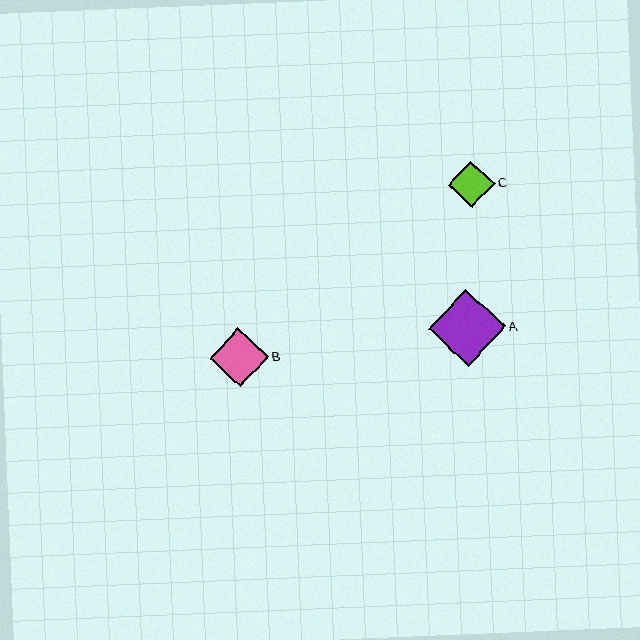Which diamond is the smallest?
Diamond C is the smallest with a size of approximately 47 pixels.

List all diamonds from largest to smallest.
From largest to smallest: A, B, C.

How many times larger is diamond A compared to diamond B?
Diamond A is approximately 1.3 times the size of diamond B.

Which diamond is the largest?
Diamond A is the largest with a size of approximately 77 pixels.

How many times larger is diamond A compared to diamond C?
Diamond A is approximately 1.6 times the size of diamond C.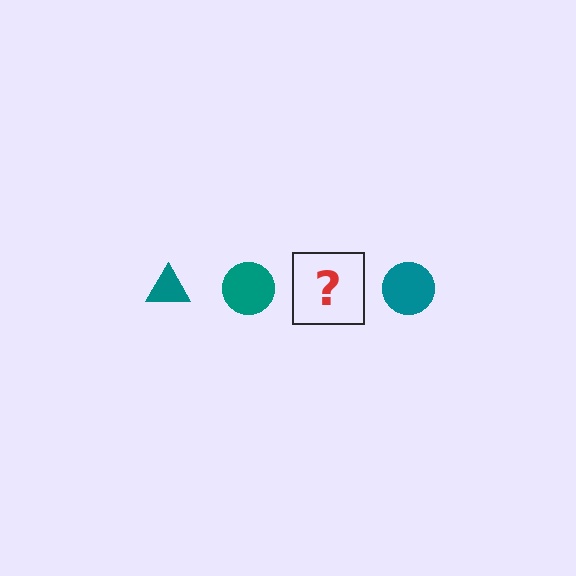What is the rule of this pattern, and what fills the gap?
The rule is that the pattern cycles through triangle, circle shapes in teal. The gap should be filled with a teal triangle.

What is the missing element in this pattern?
The missing element is a teal triangle.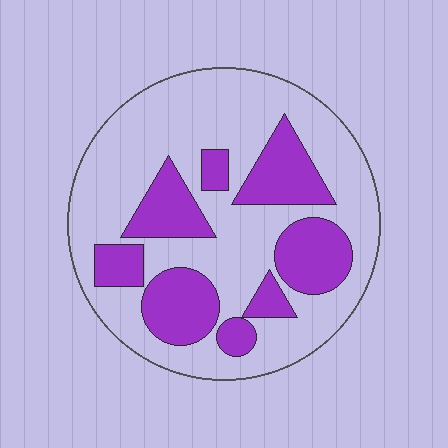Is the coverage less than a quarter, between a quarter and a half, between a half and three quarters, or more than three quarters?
Between a quarter and a half.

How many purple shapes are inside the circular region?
8.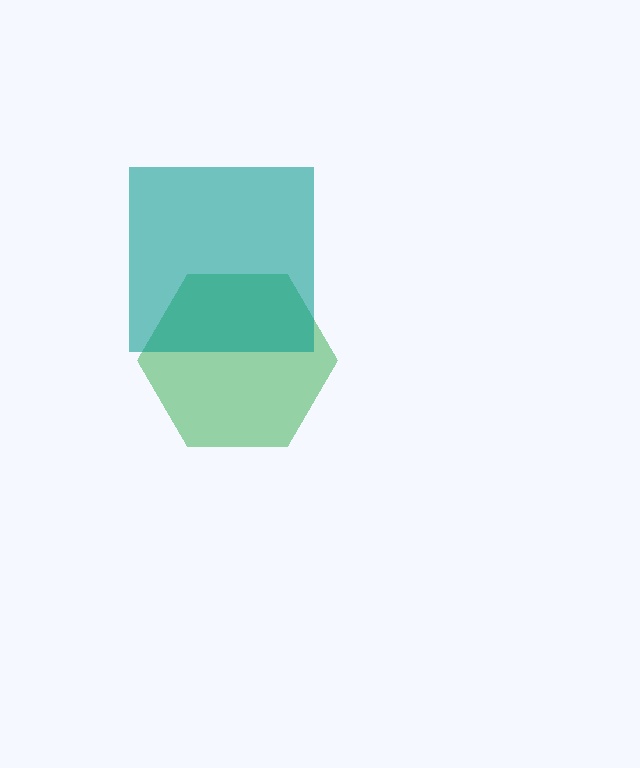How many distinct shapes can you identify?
There are 2 distinct shapes: a green hexagon, a teal square.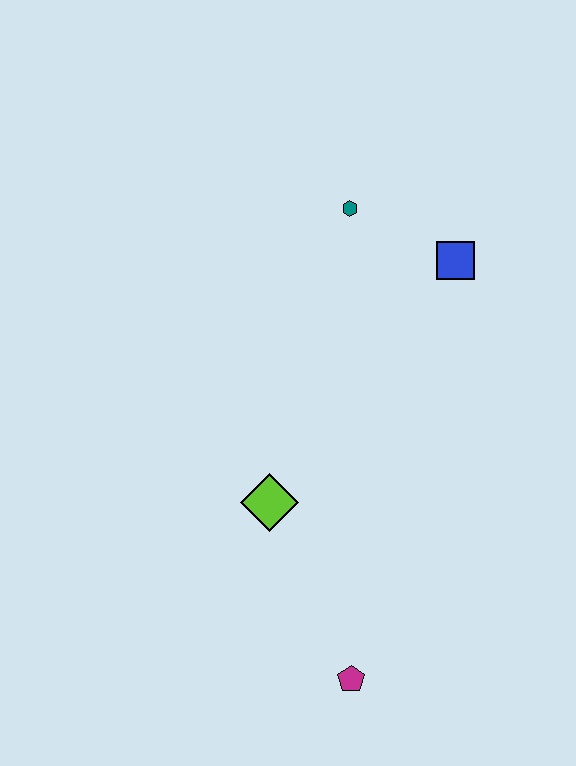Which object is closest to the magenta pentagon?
The lime diamond is closest to the magenta pentagon.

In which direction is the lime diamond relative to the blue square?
The lime diamond is below the blue square.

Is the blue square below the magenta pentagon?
No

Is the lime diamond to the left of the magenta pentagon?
Yes